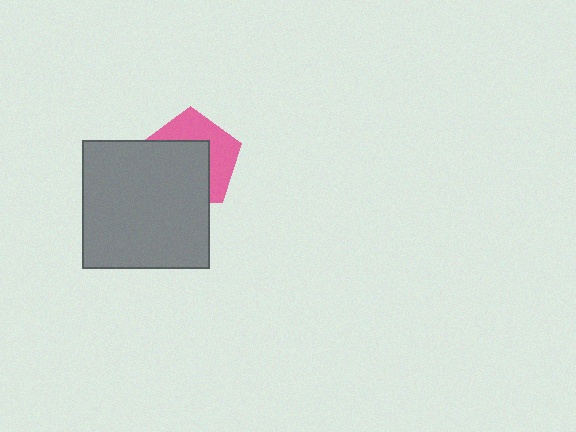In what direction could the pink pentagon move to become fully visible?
The pink pentagon could move toward the upper-right. That would shift it out from behind the gray square entirely.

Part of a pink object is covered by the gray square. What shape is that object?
It is a pentagon.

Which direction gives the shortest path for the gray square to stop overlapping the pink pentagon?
Moving toward the lower-left gives the shortest separation.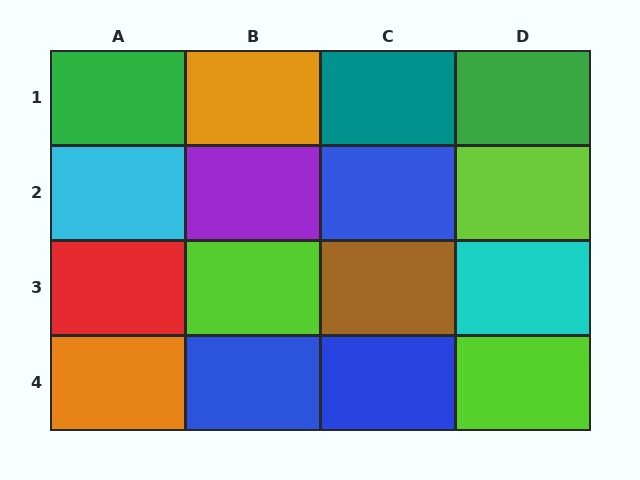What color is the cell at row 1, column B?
Orange.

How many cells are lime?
3 cells are lime.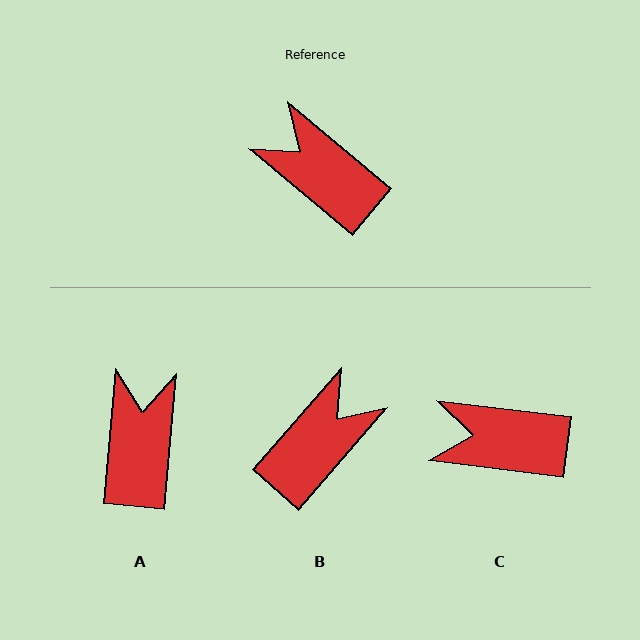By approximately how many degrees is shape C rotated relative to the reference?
Approximately 33 degrees counter-clockwise.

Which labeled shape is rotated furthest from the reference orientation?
B, about 92 degrees away.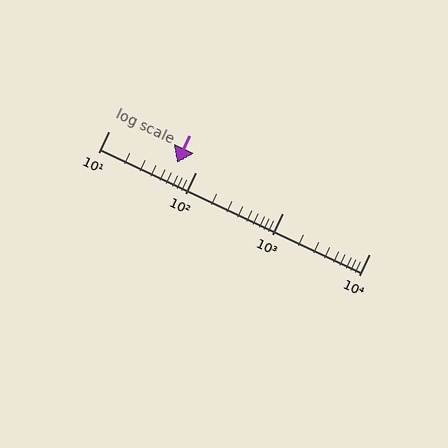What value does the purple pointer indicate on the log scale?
The pointer indicates approximately 61.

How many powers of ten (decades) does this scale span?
The scale spans 3 decades, from 10 to 10000.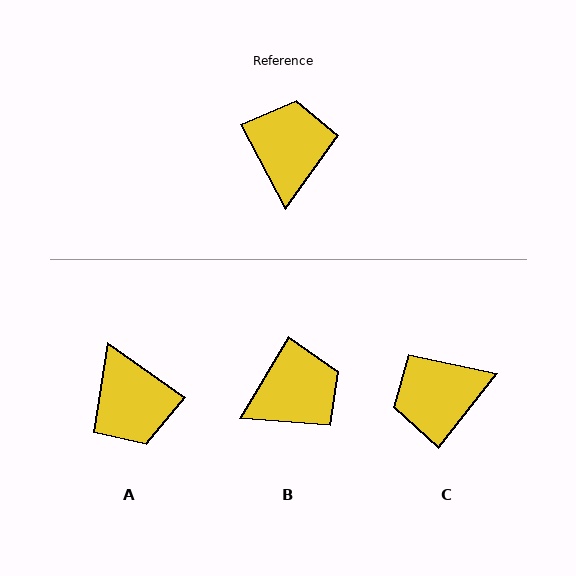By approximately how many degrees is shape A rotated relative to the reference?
Approximately 153 degrees clockwise.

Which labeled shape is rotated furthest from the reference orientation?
A, about 153 degrees away.